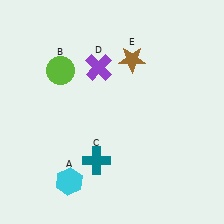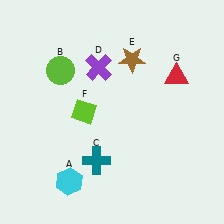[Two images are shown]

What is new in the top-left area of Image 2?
A lime diamond (F) was added in the top-left area of Image 2.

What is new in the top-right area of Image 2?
A red triangle (G) was added in the top-right area of Image 2.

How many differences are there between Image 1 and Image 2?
There are 2 differences between the two images.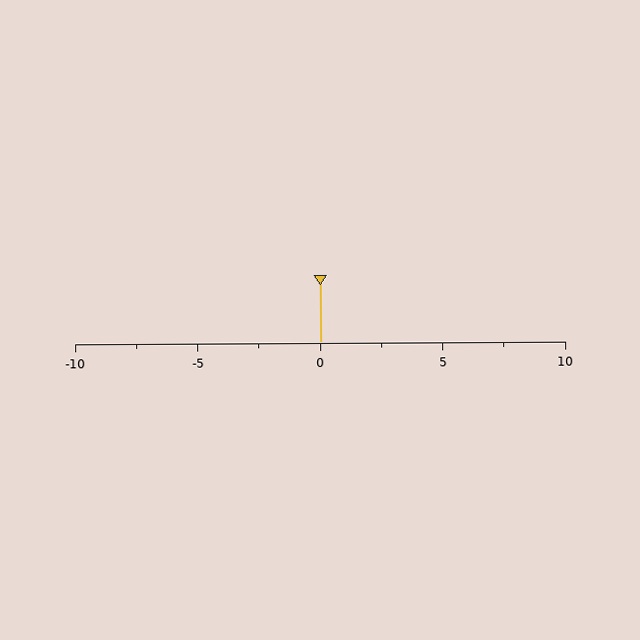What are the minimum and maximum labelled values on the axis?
The axis runs from -10 to 10.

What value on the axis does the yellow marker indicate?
The marker indicates approximately 0.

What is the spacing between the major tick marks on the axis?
The major ticks are spaced 5 apart.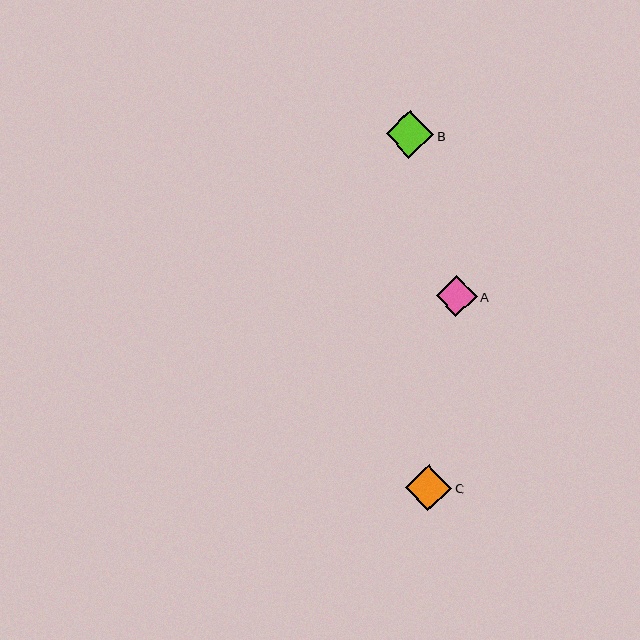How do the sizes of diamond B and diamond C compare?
Diamond B and diamond C are approximately the same size.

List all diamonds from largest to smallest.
From largest to smallest: B, C, A.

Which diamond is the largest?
Diamond B is the largest with a size of approximately 48 pixels.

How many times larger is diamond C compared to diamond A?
Diamond C is approximately 1.1 times the size of diamond A.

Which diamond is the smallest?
Diamond A is the smallest with a size of approximately 41 pixels.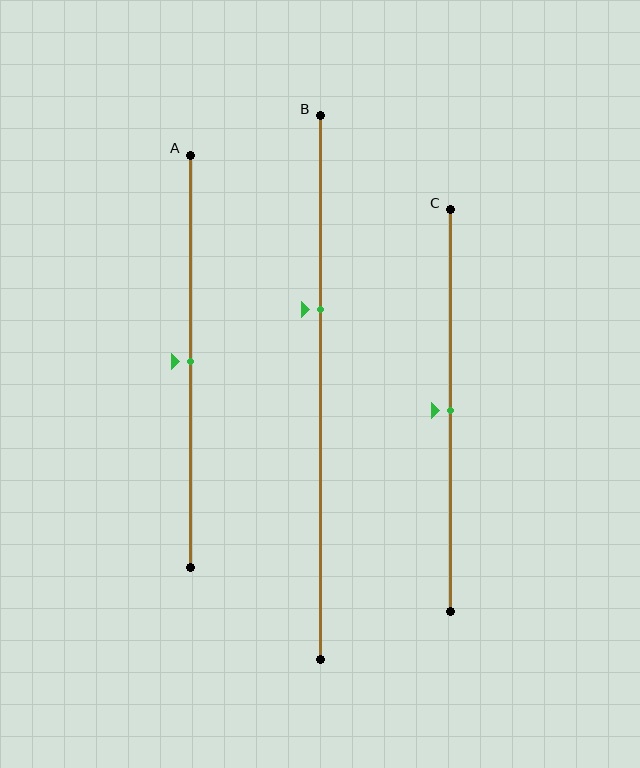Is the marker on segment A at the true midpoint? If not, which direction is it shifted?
Yes, the marker on segment A is at the true midpoint.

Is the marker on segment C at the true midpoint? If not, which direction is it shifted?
Yes, the marker on segment C is at the true midpoint.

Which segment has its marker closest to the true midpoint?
Segment A has its marker closest to the true midpoint.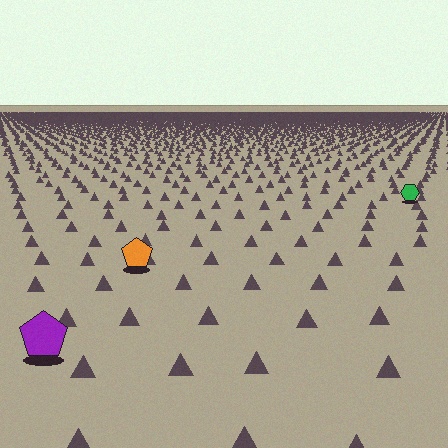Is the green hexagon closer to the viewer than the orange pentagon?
No. The orange pentagon is closer — you can tell from the texture gradient: the ground texture is coarser near it.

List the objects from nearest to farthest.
From nearest to farthest: the purple pentagon, the orange pentagon, the green hexagon.